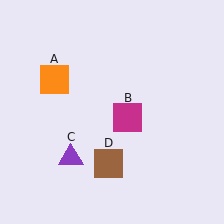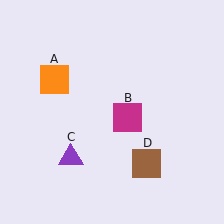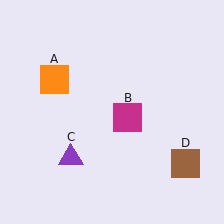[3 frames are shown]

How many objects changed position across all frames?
1 object changed position: brown square (object D).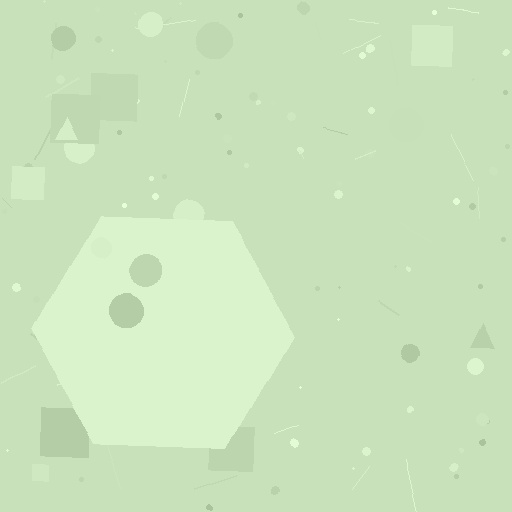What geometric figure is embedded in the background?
A hexagon is embedded in the background.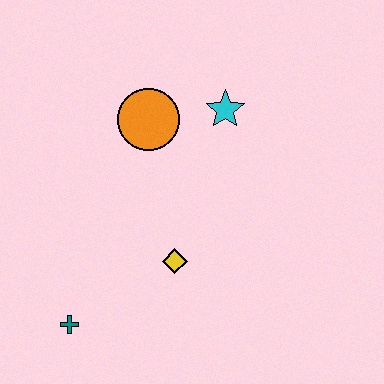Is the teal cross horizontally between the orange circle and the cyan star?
No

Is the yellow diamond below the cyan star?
Yes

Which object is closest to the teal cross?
The yellow diamond is closest to the teal cross.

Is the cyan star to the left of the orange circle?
No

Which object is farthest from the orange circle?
The teal cross is farthest from the orange circle.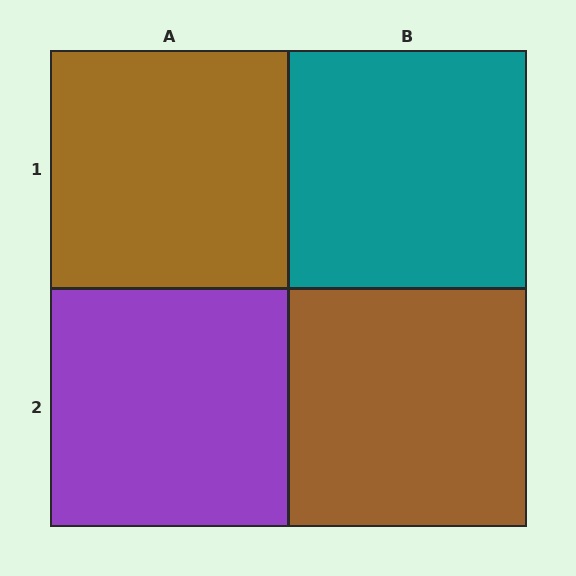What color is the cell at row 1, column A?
Brown.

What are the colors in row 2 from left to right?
Purple, brown.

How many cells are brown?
2 cells are brown.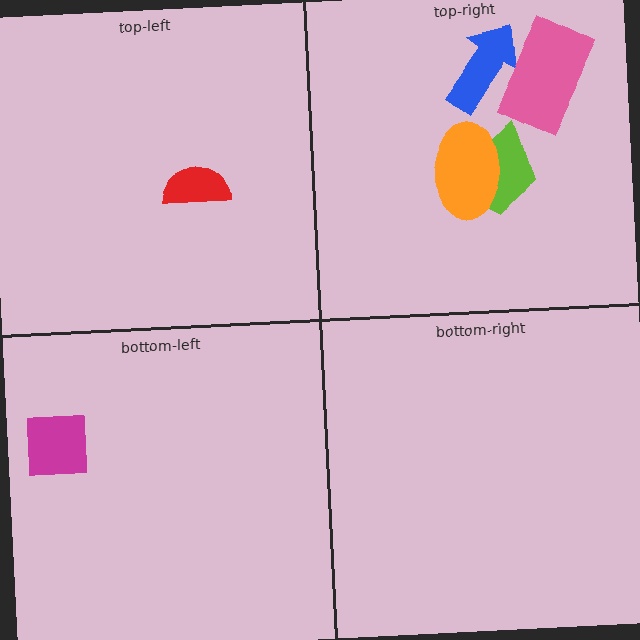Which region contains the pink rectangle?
The top-right region.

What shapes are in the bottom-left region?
The magenta square.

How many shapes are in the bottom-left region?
1.